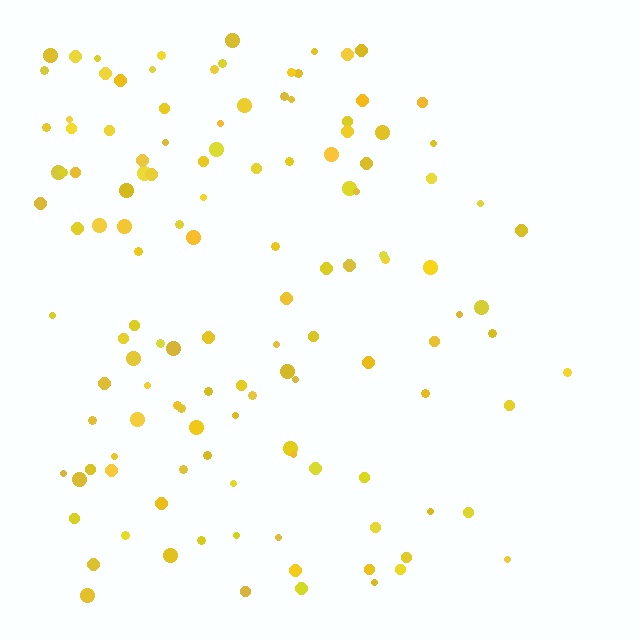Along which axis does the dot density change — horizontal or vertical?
Horizontal.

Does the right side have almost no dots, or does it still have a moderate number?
Still a moderate number, just noticeably fewer than the left.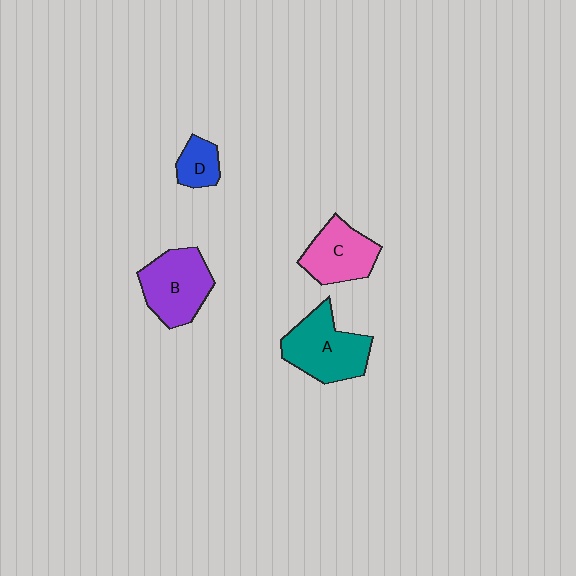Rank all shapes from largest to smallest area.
From largest to smallest: A (teal), B (purple), C (pink), D (blue).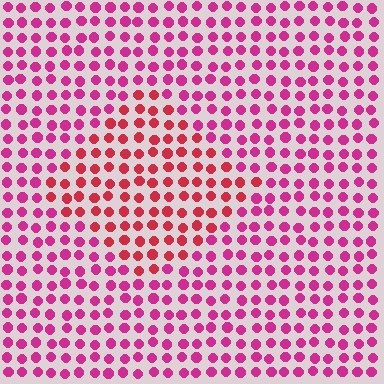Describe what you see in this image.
The image is filled with small magenta elements in a uniform arrangement. A diamond-shaped region is visible where the elements are tinted to a slightly different hue, forming a subtle color boundary.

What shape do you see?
I see a diamond.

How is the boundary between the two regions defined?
The boundary is defined purely by a slight shift in hue (about 28 degrees). Spacing, size, and orientation are identical on both sides.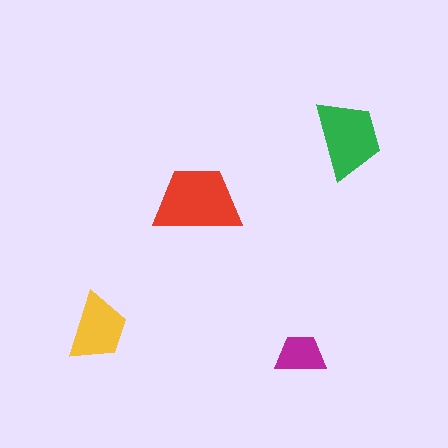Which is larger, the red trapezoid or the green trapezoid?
The red one.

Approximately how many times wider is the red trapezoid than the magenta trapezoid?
About 1.5 times wider.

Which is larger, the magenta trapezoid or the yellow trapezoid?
The yellow one.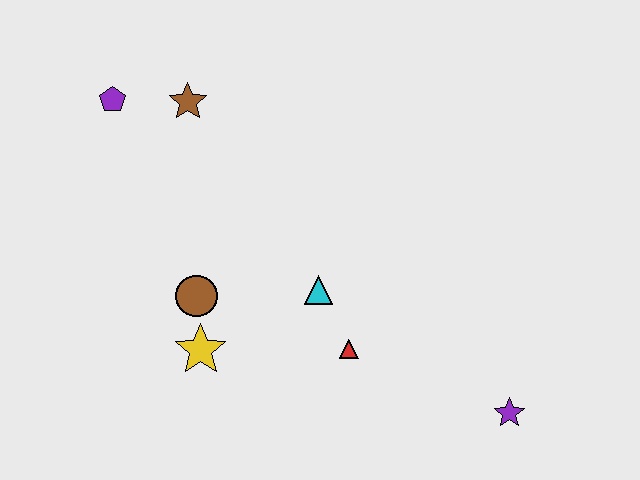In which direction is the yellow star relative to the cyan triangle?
The yellow star is to the left of the cyan triangle.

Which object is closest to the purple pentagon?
The brown star is closest to the purple pentagon.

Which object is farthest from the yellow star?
The purple star is farthest from the yellow star.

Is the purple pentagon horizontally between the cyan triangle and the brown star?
No